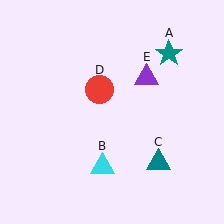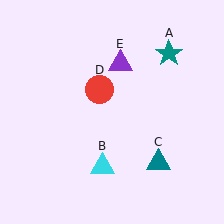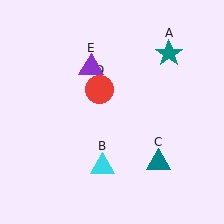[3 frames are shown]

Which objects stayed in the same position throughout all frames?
Teal star (object A) and cyan triangle (object B) and teal triangle (object C) and red circle (object D) remained stationary.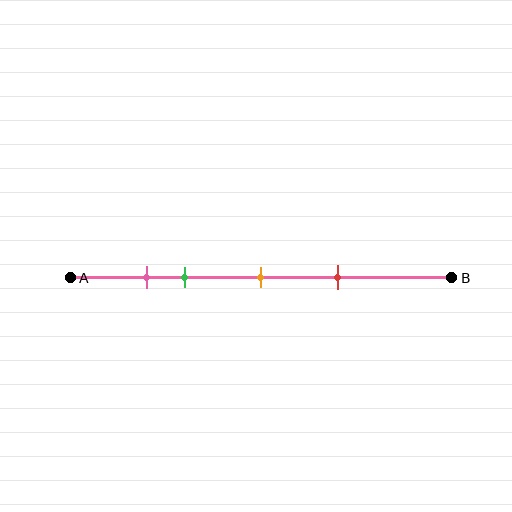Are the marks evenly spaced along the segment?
No, the marks are not evenly spaced.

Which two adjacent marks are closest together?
The pink and green marks are the closest adjacent pair.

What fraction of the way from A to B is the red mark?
The red mark is approximately 70% (0.7) of the way from A to B.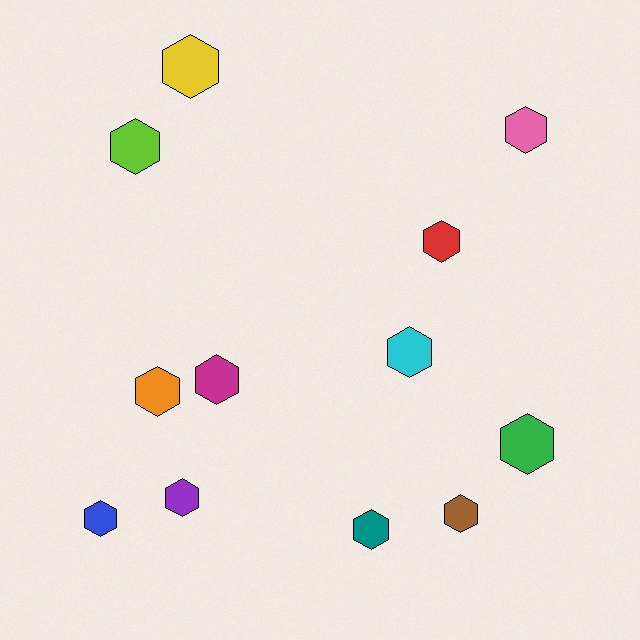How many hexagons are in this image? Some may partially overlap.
There are 12 hexagons.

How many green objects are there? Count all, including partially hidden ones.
There is 1 green object.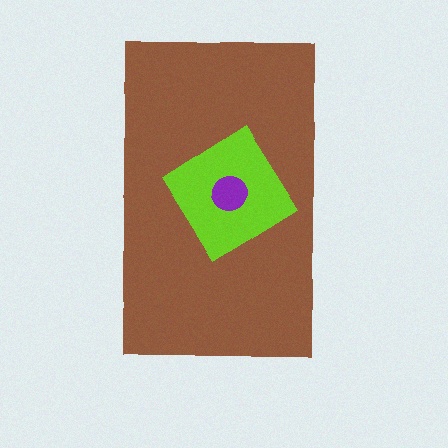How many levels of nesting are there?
3.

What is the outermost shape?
The brown rectangle.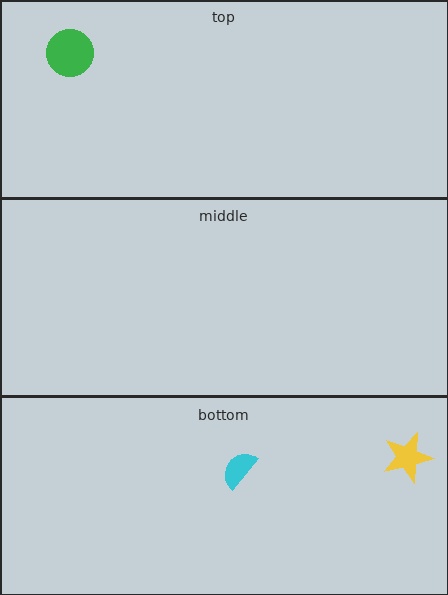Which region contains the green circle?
The top region.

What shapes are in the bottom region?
The cyan semicircle, the yellow star.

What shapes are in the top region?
The green circle.